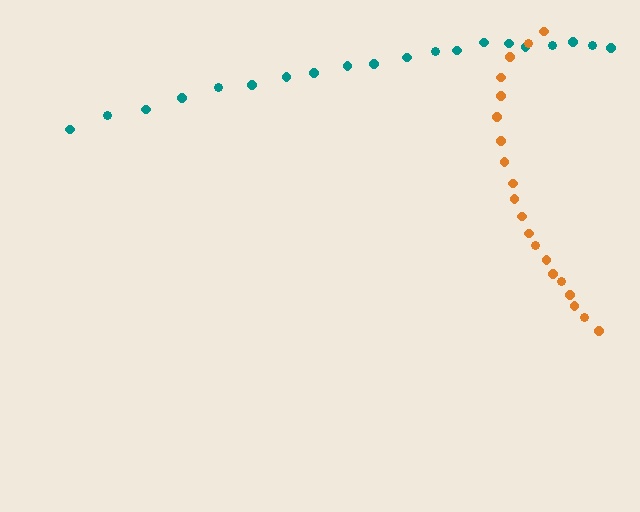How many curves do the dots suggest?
There are 2 distinct paths.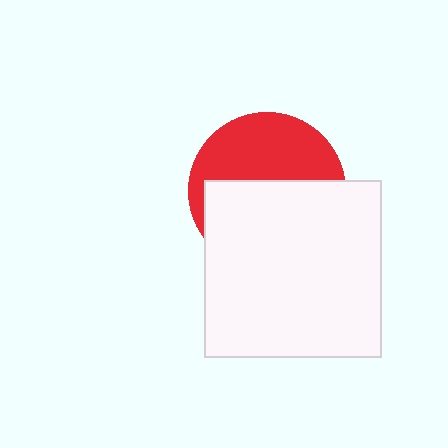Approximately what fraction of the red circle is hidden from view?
Roughly 56% of the red circle is hidden behind the white square.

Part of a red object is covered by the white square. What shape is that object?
It is a circle.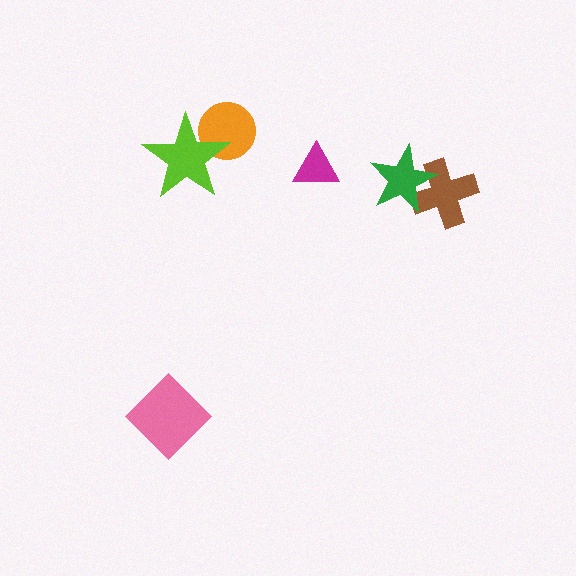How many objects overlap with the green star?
1 object overlaps with the green star.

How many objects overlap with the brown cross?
1 object overlaps with the brown cross.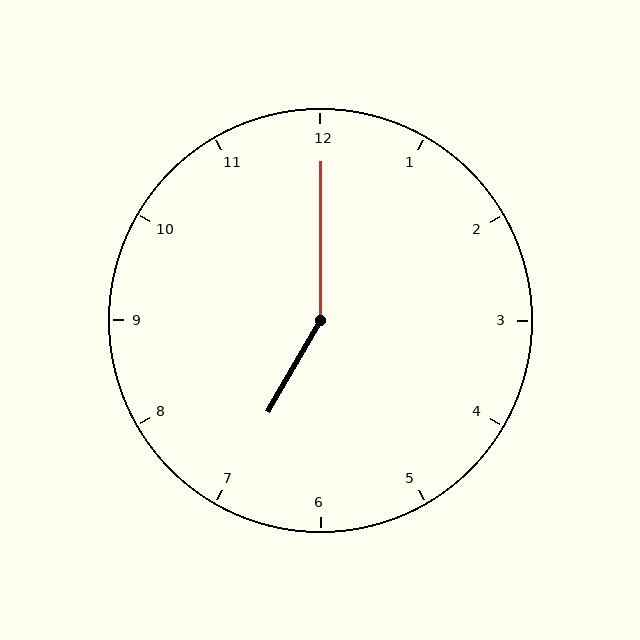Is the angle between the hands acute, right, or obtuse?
It is obtuse.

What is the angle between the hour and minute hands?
Approximately 150 degrees.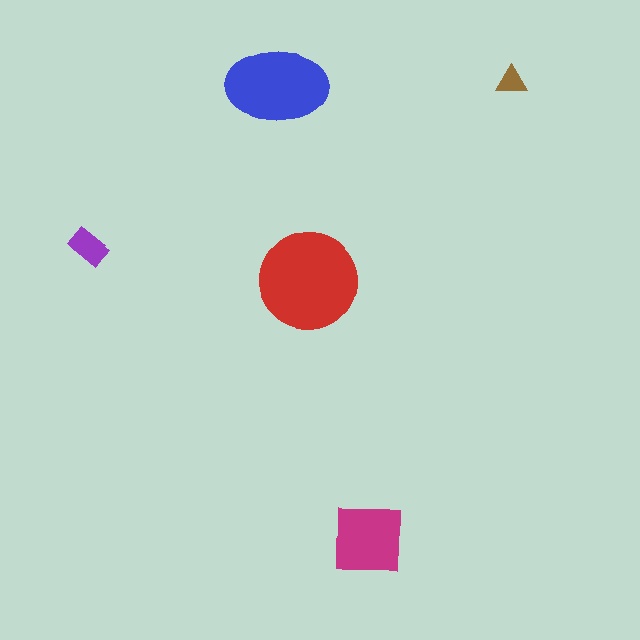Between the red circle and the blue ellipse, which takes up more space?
The red circle.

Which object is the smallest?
The brown triangle.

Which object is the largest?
The red circle.